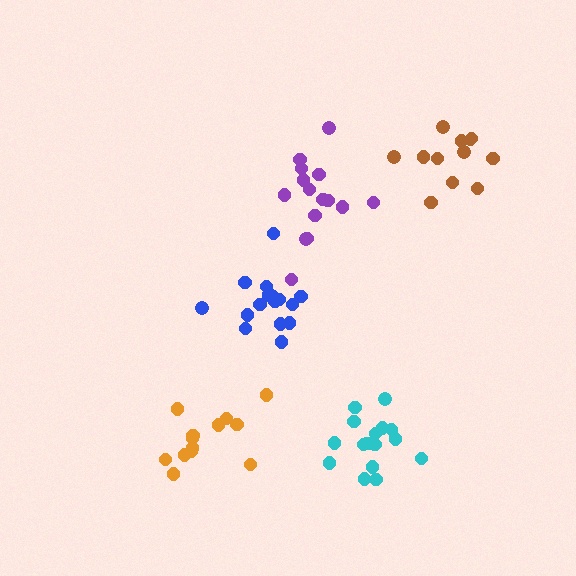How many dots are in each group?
Group 1: 18 dots, Group 2: 15 dots, Group 3: 17 dots, Group 4: 12 dots, Group 5: 14 dots (76 total).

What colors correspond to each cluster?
The clusters are colored: cyan, purple, blue, brown, orange.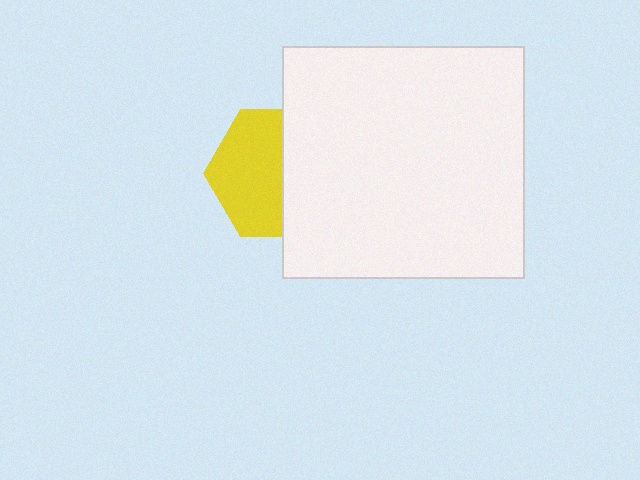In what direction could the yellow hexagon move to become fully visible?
The yellow hexagon could move left. That would shift it out from behind the white rectangle entirely.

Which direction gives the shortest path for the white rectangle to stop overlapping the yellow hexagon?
Moving right gives the shortest separation.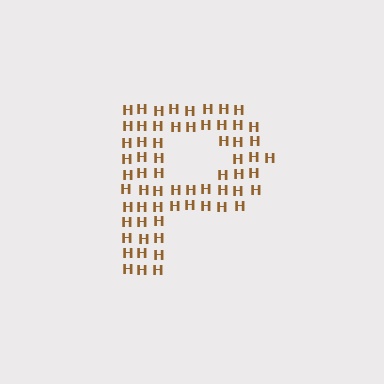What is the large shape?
The large shape is the letter P.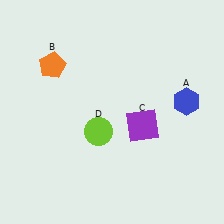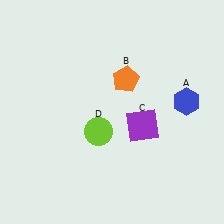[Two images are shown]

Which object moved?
The orange pentagon (B) moved right.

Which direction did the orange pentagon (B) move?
The orange pentagon (B) moved right.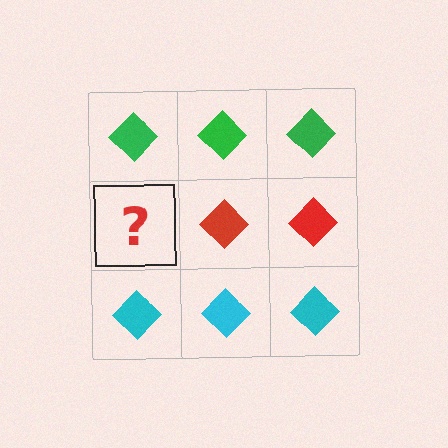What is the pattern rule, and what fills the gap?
The rule is that each row has a consistent color. The gap should be filled with a red diamond.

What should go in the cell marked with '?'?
The missing cell should contain a red diamond.